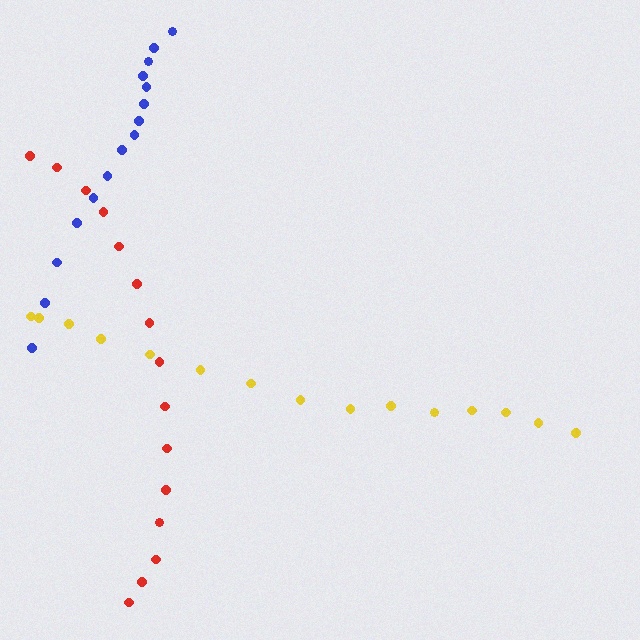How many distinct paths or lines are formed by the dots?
There are 3 distinct paths.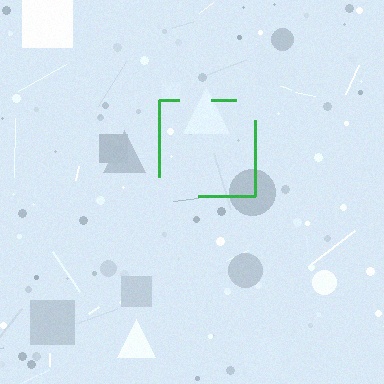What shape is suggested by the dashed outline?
The dashed outline suggests a square.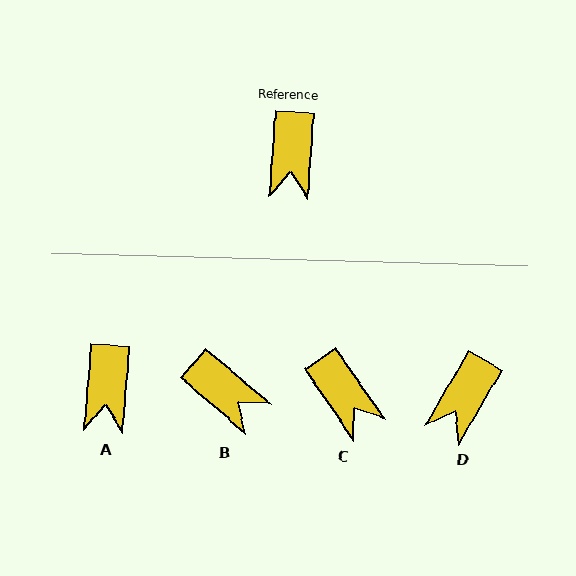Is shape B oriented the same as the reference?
No, it is off by about 54 degrees.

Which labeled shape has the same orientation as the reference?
A.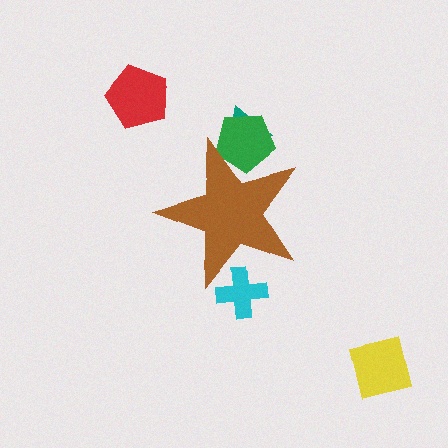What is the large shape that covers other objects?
A brown star.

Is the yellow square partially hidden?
No, the yellow square is fully visible.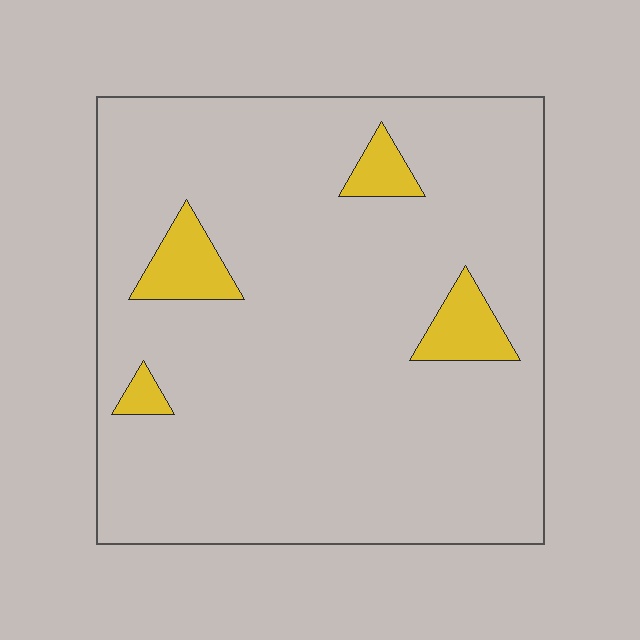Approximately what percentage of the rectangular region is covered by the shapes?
Approximately 10%.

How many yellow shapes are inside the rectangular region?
4.